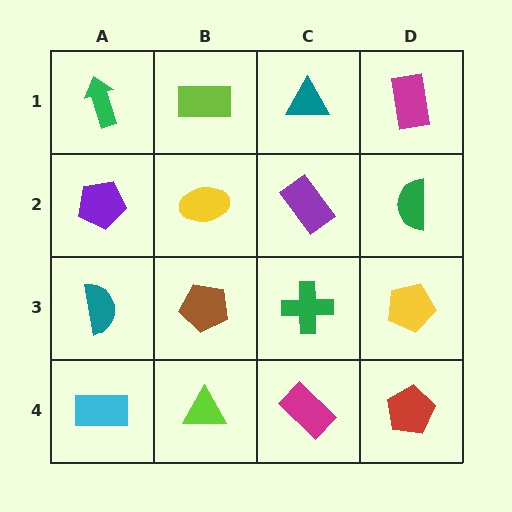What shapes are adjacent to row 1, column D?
A green semicircle (row 2, column D), a teal triangle (row 1, column C).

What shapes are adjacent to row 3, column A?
A purple pentagon (row 2, column A), a cyan rectangle (row 4, column A), a brown pentagon (row 3, column B).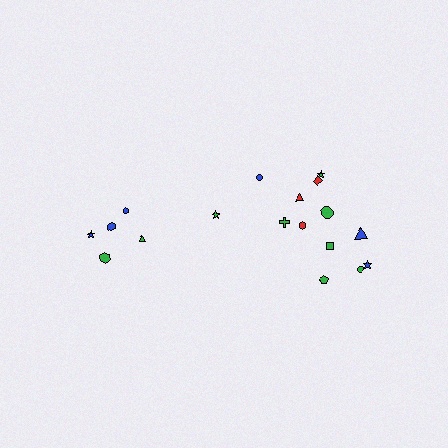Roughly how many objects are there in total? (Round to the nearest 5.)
Roughly 20 objects in total.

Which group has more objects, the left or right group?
The right group.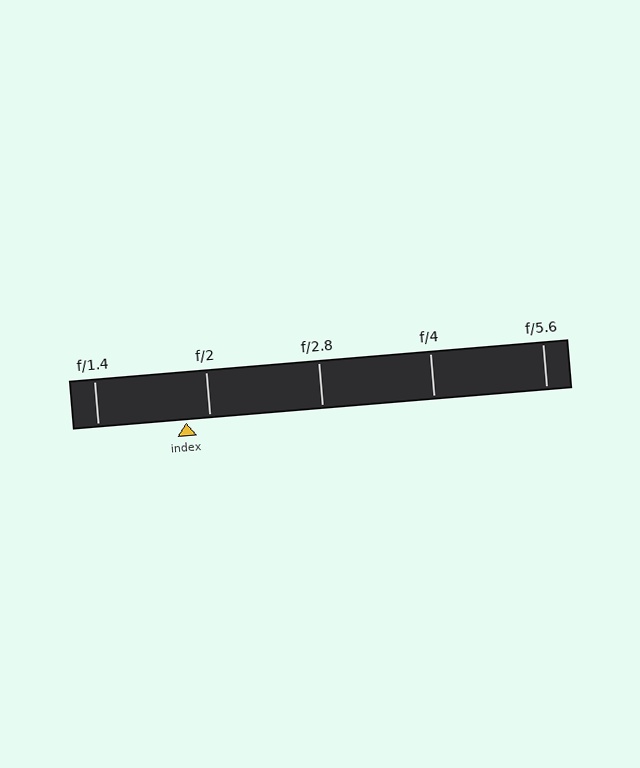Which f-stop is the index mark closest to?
The index mark is closest to f/2.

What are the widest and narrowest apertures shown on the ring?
The widest aperture shown is f/1.4 and the narrowest is f/5.6.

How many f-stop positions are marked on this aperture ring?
There are 5 f-stop positions marked.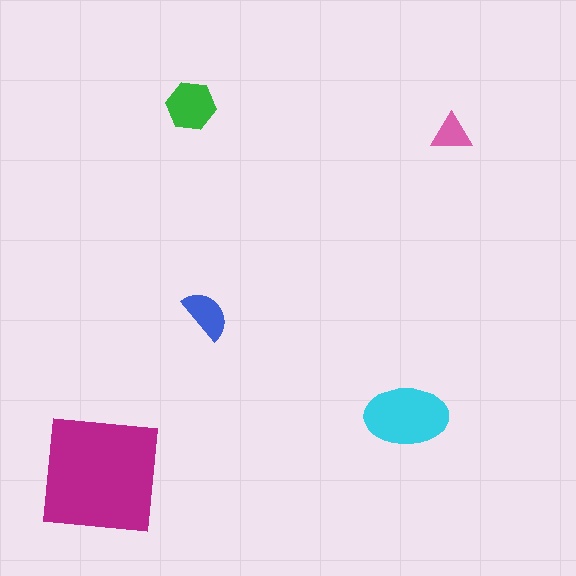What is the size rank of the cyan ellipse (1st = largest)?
2nd.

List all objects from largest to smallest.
The magenta square, the cyan ellipse, the green hexagon, the blue semicircle, the pink triangle.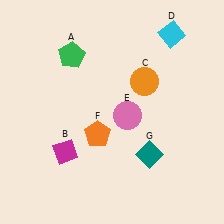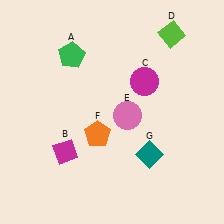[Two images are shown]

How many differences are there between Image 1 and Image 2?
There are 2 differences between the two images.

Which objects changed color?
C changed from orange to magenta. D changed from cyan to lime.